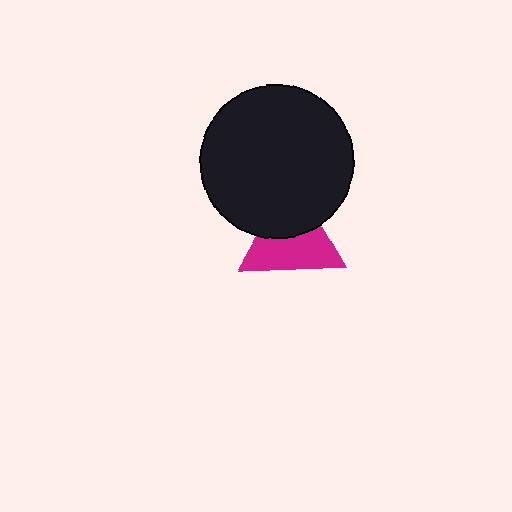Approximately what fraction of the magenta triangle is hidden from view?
Roughly 41% of the magenta triangle is hidden behind the black circle.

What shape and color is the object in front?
The object in front is a black circle.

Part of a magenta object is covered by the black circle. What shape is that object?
It is a triangle.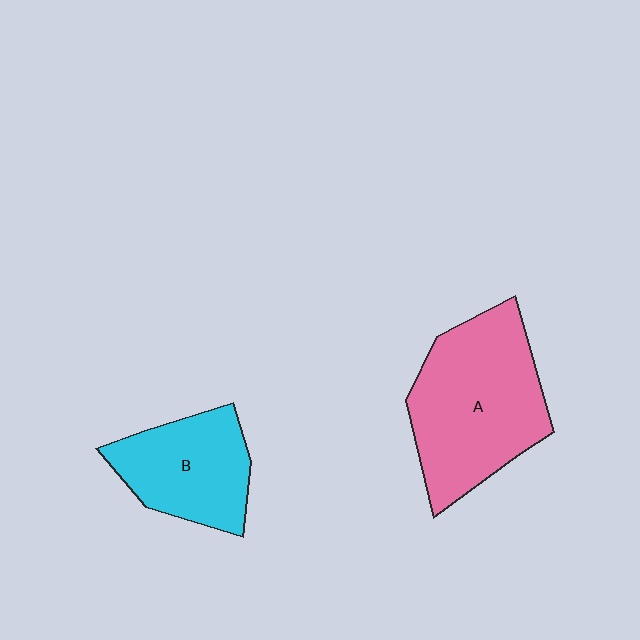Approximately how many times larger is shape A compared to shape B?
Approximately 1.5 times.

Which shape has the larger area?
Shape A (pink).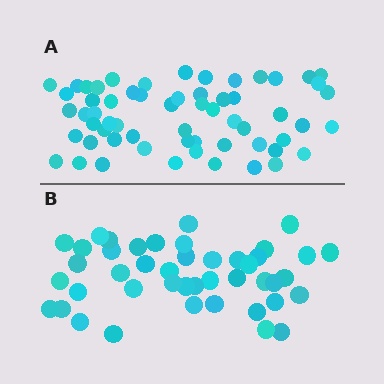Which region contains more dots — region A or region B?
Region A (the top region) has more dots.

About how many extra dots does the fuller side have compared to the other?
Region A has approximately 15 more dots than region B.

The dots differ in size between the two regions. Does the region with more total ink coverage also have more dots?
No. Region B has more total ink coverage because its dots are larger, but region A actually contains more individual dots. Total area can be misleading — the number of items is what matters here.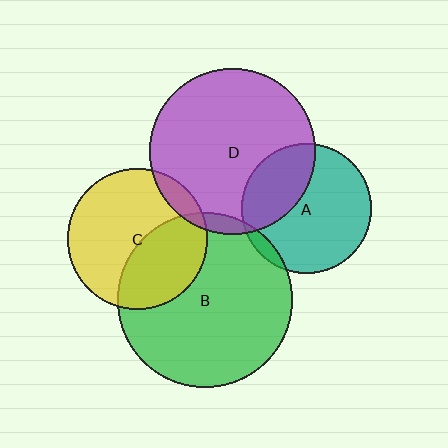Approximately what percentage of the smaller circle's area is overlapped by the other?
Approximately 5%.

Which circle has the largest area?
Circle B (green).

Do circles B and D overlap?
Yes.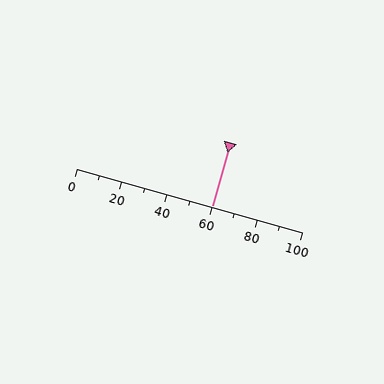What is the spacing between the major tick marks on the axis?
The major ticks are spaced 20 apart.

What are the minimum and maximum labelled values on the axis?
The axis runs from 0 to 100.